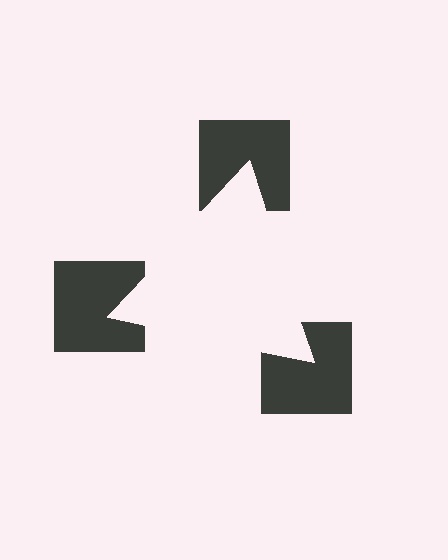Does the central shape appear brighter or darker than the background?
It typically appears slightly brighter than the background, even though no actual brightness change is drawn.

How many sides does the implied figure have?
3 sides.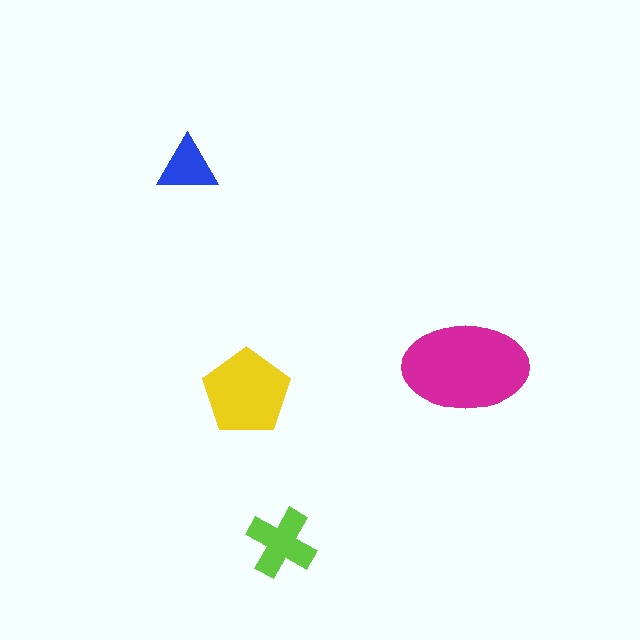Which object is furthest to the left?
The blue triangle is leftmost.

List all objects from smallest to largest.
The blue triangle, the lime cross, the yellow pentagon, the magenta ellipse.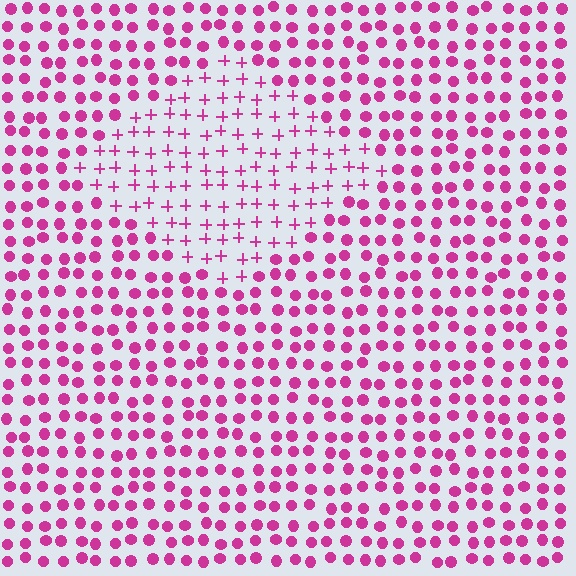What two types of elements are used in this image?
The image uses plus signs inside the diamond region and circles outside it.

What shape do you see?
I see a diamond.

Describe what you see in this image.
The image is filled with small magenta elements arranged in a uniform grid. A diamond-shaped region contains plus signs, while the surrounding area contains circles. The boundary is defined purely by the change in element shape.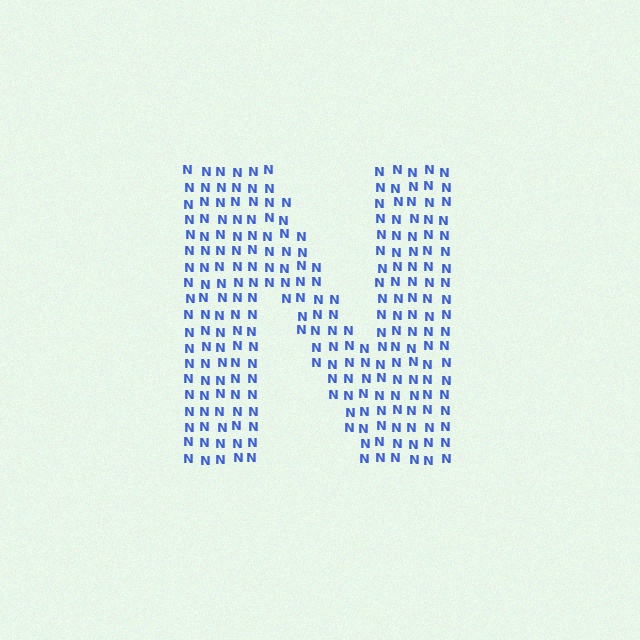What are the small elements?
The small elements are letter N's.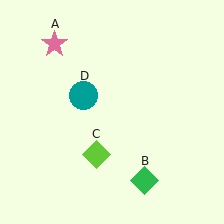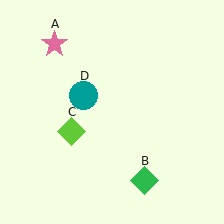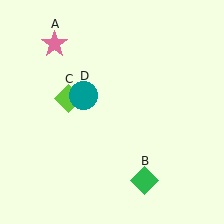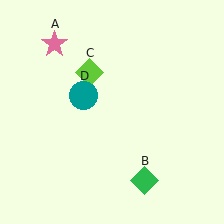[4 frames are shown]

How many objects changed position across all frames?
1 object changed position: lime diamond (object C).